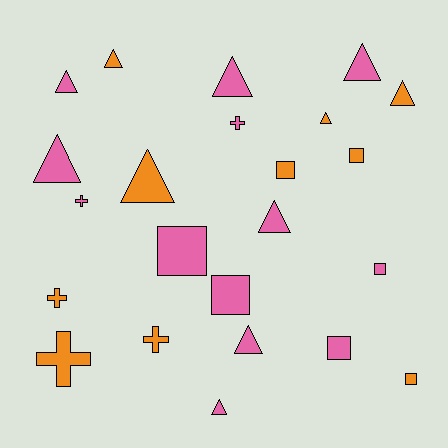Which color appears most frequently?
Pink, with 13 objects.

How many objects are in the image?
There are 23 objects.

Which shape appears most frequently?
Triangle, with 11 objects.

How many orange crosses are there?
There are 3 orange crosses.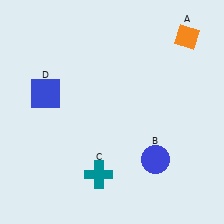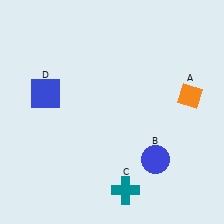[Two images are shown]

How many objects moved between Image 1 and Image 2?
2 objects moved between the two images.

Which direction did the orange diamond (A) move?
The orange diamond (A) moved down.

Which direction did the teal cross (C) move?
The teal cross (C) moved right.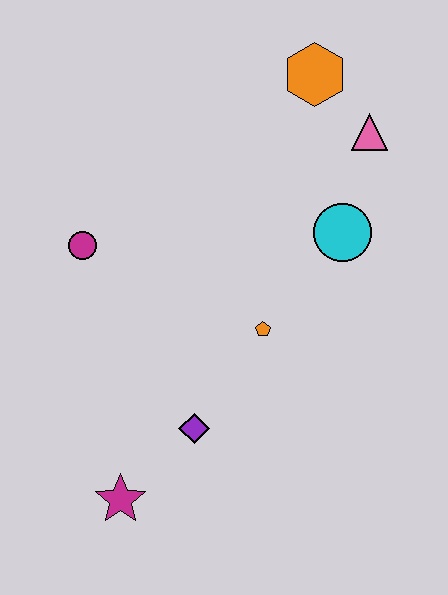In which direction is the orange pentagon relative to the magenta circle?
The orange pentagon is to the right of the magenta circle.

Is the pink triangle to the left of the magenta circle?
No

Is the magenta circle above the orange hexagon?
No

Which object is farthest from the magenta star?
The orange hexagon is farthest from the magenta star.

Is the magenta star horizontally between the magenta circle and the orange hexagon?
Yes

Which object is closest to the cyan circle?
The pink triangle is closest to the cyan circle.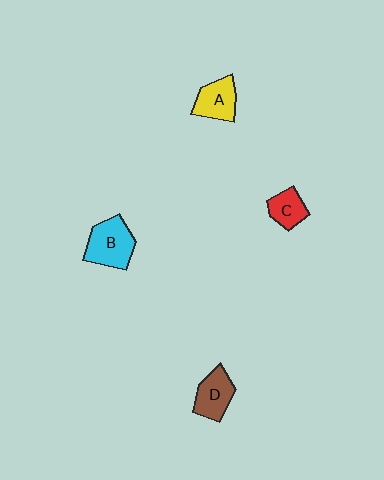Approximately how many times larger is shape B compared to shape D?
Approximately 1.3 times.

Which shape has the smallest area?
Shape C (red).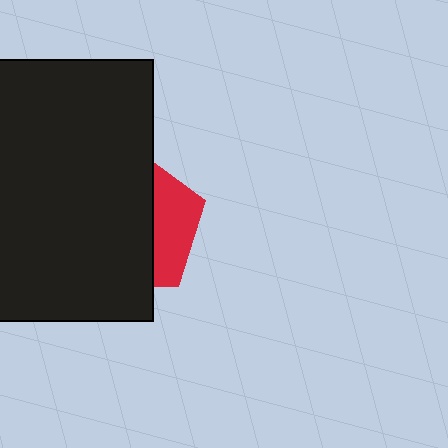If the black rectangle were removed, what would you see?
You would see the complete red pentagon.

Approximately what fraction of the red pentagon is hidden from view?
Roughly 69% of the red pentagon is hidden behind the black rectangle.